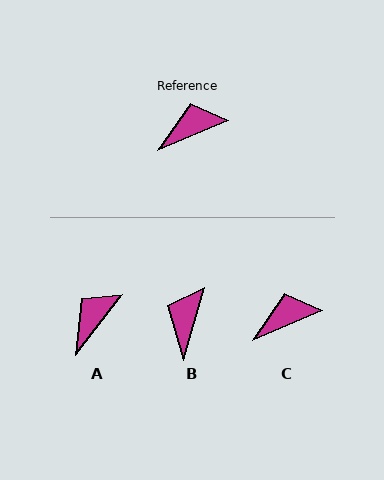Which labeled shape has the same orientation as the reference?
C.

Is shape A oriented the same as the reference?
No, it is off by about 29 degrees.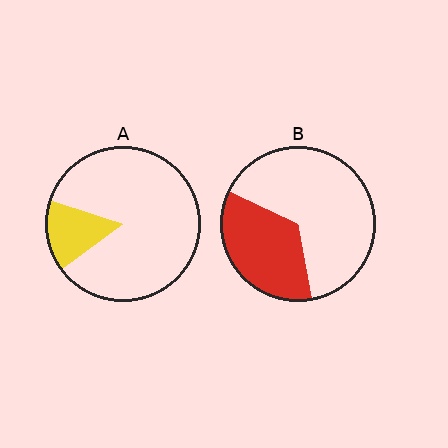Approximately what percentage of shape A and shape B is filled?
A is approximately 15% and B is approximately 35%.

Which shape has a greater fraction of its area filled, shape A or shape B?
Shape B.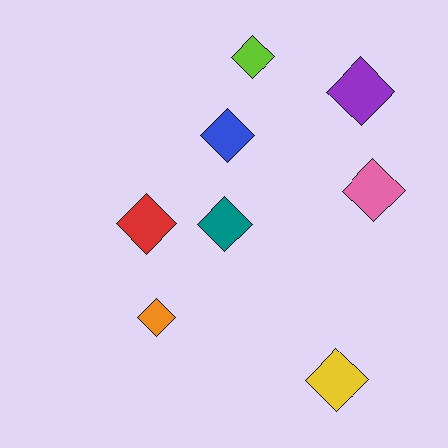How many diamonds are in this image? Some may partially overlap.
There are 8 diamonds.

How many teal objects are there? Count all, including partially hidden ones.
There is 1 teal object.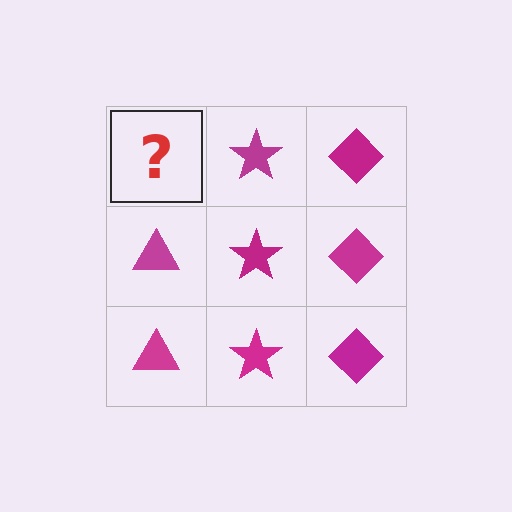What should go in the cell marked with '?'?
The missing cell should contain a magenta triangle.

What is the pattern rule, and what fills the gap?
The rule is that each column has a consistent shape. The gap should be filled with a magenta triangle.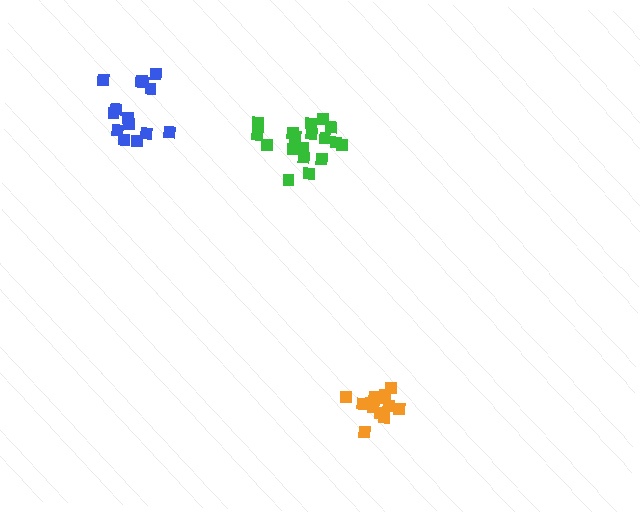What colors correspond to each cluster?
The clusters are colored: green, blue, orange.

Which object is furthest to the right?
The orange cluster is rightmost.